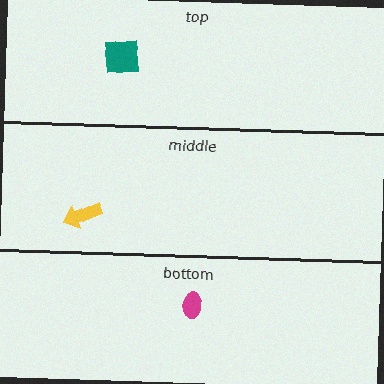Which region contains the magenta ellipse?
The bottom region.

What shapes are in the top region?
The teal square.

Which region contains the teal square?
The top region.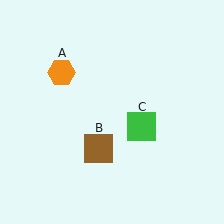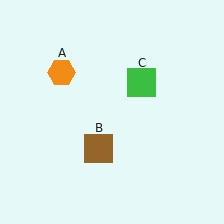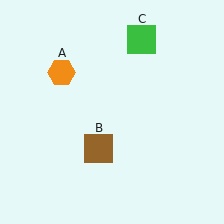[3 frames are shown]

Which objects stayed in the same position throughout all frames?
Orange hexagon (object A) and brown square (object B) remained stationary.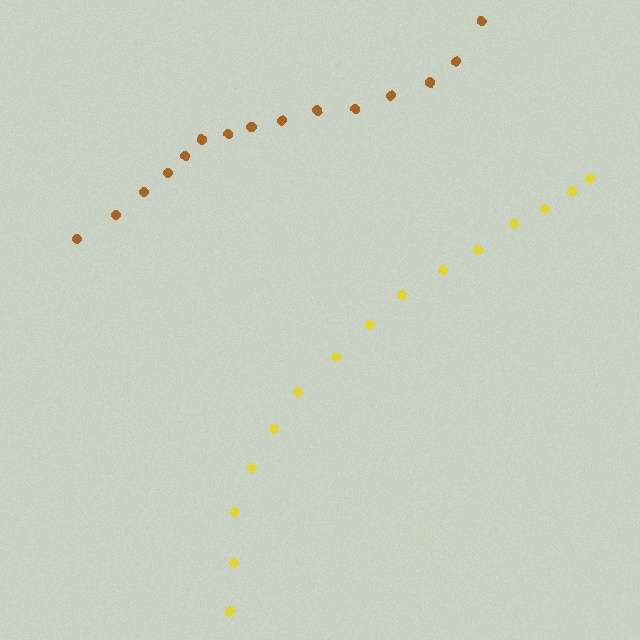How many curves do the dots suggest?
There are 2 distinct paths.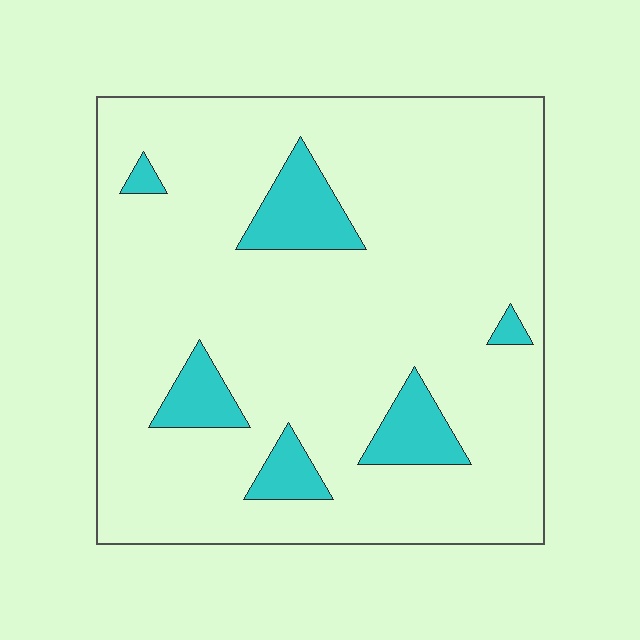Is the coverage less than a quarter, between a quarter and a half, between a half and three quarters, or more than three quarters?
Less than a quarter.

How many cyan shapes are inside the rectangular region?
6.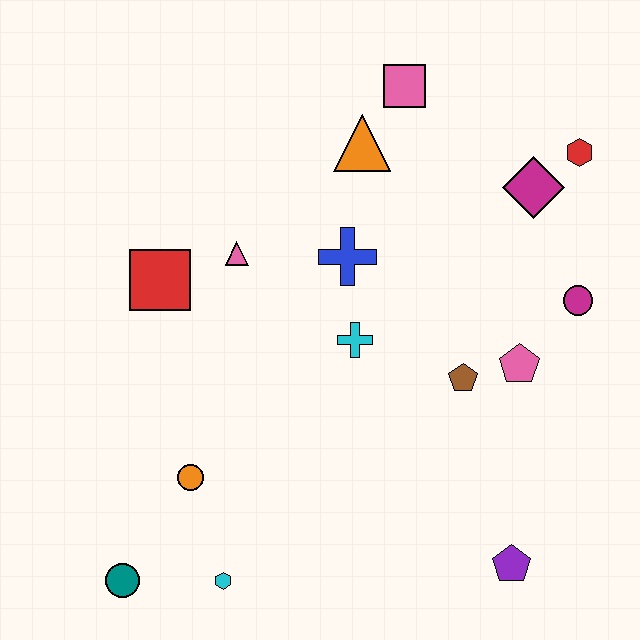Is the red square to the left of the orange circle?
Yes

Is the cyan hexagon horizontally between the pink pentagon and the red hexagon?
No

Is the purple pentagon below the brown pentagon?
Yes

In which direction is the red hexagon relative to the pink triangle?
The red hexagon is to the right of the pink triangle.